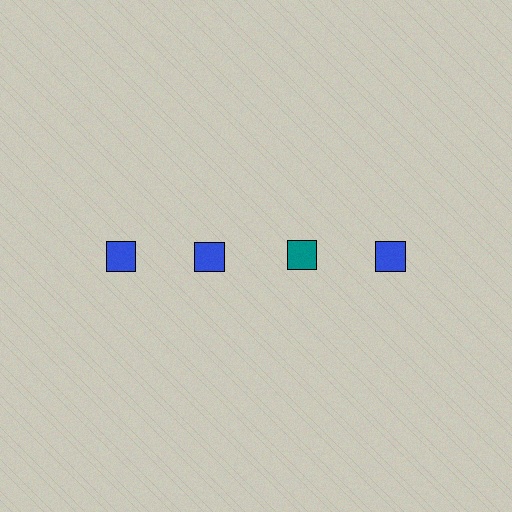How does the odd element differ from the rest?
It has a different color: teal instead of blue.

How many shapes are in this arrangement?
There are 4 shapes arranged in a grid pattern.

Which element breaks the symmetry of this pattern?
The teal square in the top row, center column breaks the symmetry. All other shapes are blue squares.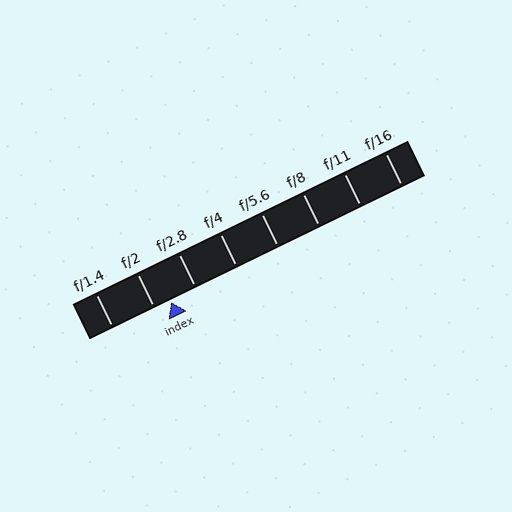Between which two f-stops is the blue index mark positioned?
The index mark is between f/2 and f/2.8.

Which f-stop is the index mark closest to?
The index mark is closest to f/2.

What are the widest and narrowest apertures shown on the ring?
The widest aperture shown is f/1.4 and the narrowest is f/16.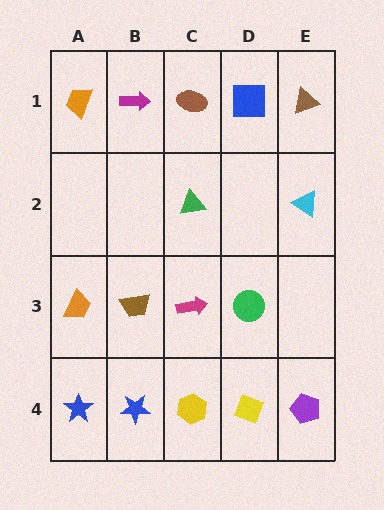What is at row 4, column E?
A purple pentagon.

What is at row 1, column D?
A blue square.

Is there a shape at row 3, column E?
No, that cell is empty.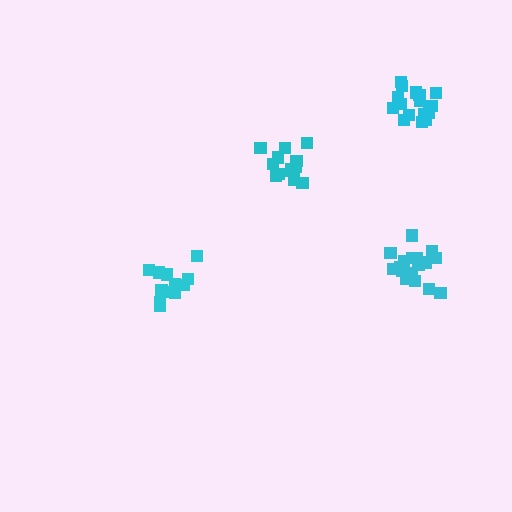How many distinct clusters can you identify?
There are 4 distinct clusters.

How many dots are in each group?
Group 1: 13 dots, Group 2: 19 dots, Group 3: 13 dots, Group 4: 16 dots (61 total).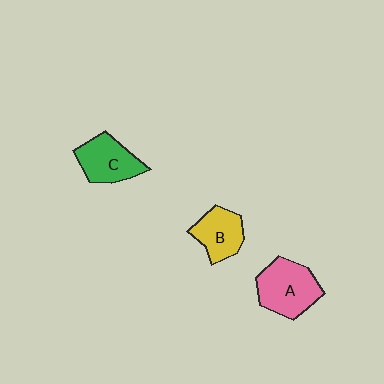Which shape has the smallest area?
Shape B (yellow).